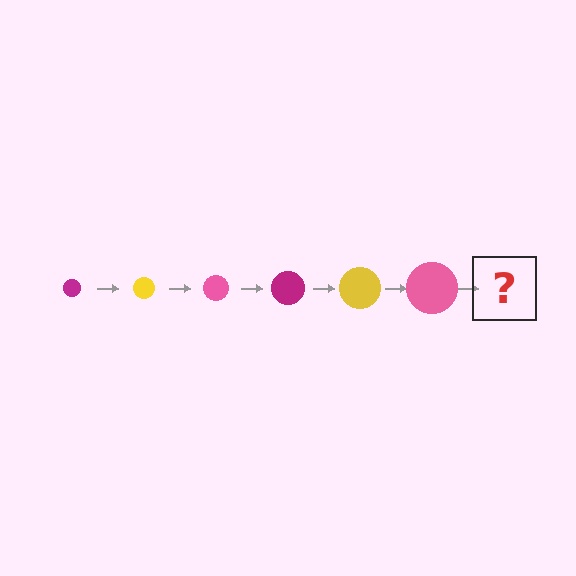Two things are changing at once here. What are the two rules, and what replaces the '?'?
The two rules are that the circle grows larger each step and the color cycles through magenta, yellow, and pink. The '?' should be a magenta circle, larger than the previous one.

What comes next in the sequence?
The next element should be a magenta circle, larger than the previous one.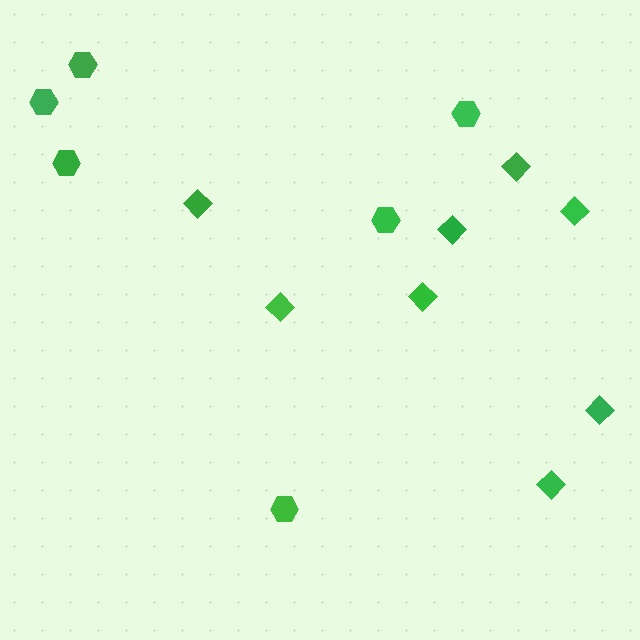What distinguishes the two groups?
There are 2 groups: one group of diamonds (8) and one group of hexagons (6).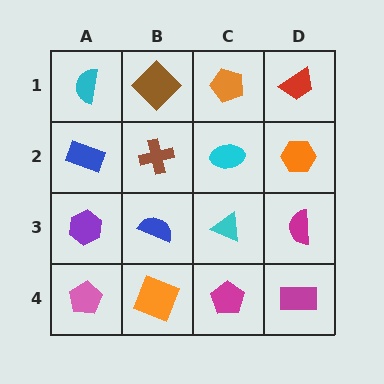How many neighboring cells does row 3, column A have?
3.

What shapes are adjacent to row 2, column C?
An orange pentagon (row 1, column C), a cyan triangle (row 3, column C), a brown cross (row 2, column B), an orange hexagon (row 2, column D).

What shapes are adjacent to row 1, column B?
A brown cross (row 2, column B), a cyan semicircle (row 1, column A), an orange pentagon (row 1, column C).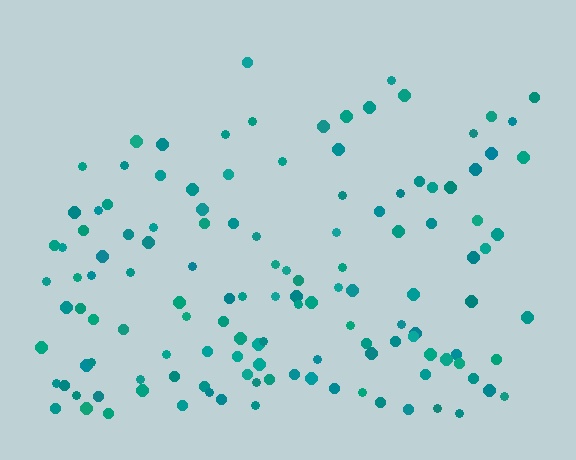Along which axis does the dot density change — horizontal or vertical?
Vertical.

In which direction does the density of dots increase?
From top to bottom, with the bottom side densest.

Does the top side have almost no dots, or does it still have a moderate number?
Still a moderate number, just noticeably fewer than the bottom.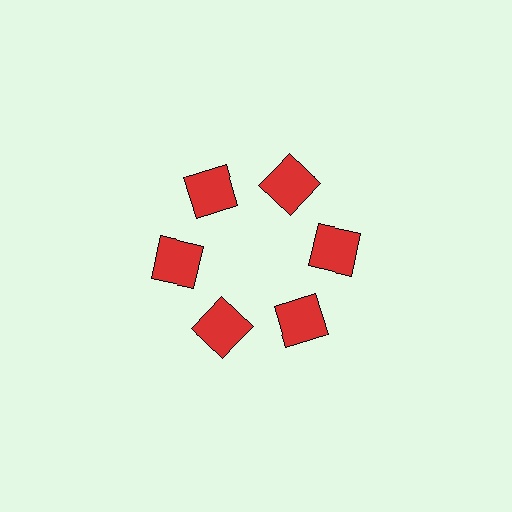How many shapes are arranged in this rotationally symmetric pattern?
There are 6 shapes, arranged in 6 groups of 1.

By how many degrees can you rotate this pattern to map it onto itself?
The pattern maps onto itself every 60 degrees of rotation.